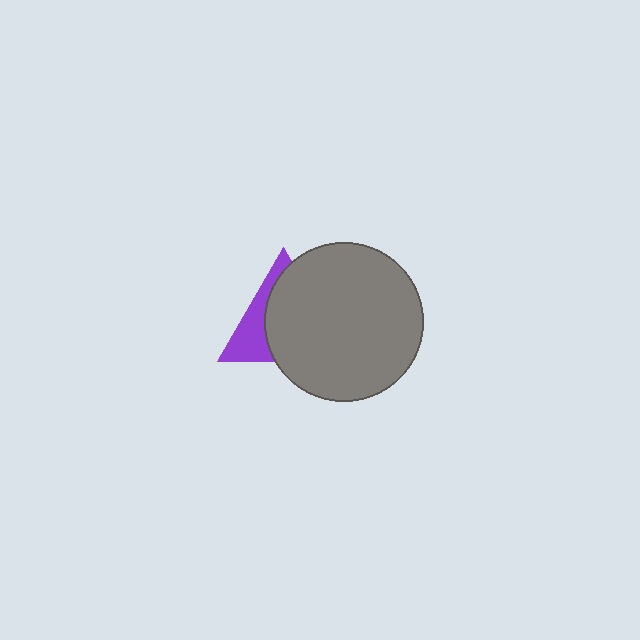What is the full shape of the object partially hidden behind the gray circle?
The partially hidden object is a purple triangle.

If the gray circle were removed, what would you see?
You would see the complete purple triangle.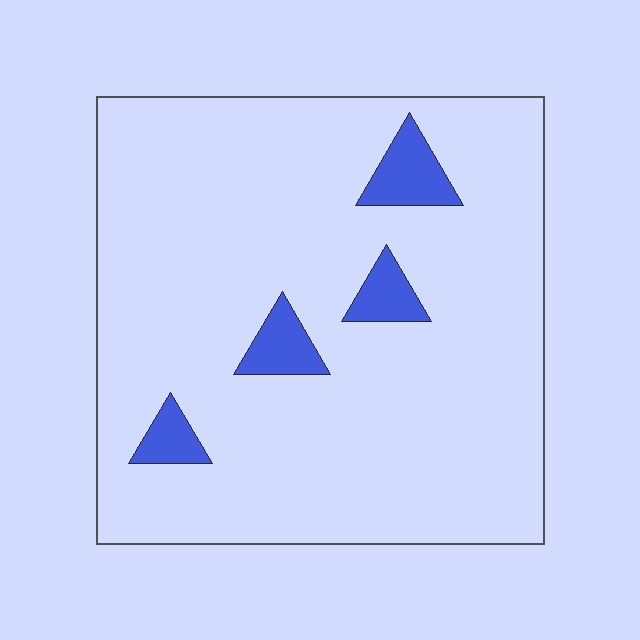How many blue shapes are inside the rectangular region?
4.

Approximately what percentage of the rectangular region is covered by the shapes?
Approximately 10%.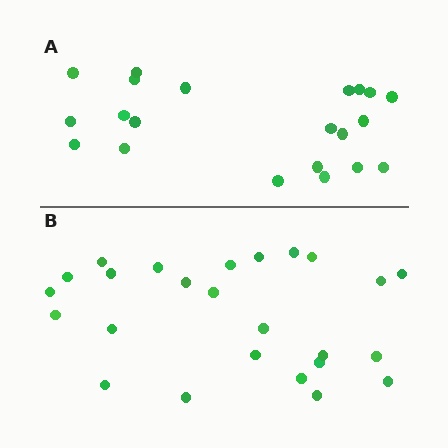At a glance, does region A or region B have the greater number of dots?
Region B (the bottom region) has more dots.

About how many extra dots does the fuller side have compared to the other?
Region B has about 4 more dots than region A.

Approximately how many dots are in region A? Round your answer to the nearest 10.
About 20 dots. (The exact count is 21, which rounds to 20.)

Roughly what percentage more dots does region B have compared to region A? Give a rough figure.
About 20% more.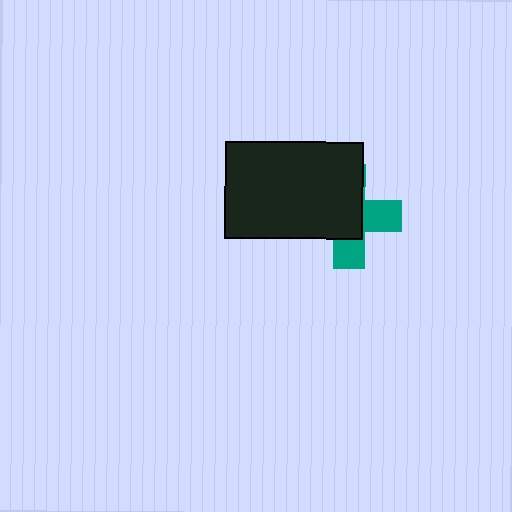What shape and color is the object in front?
The object in front is a black rectangle.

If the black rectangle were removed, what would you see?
You would see the complete teal cross.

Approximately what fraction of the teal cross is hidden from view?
Roughly 61% of the teal cross is hidden behind the black rectangle.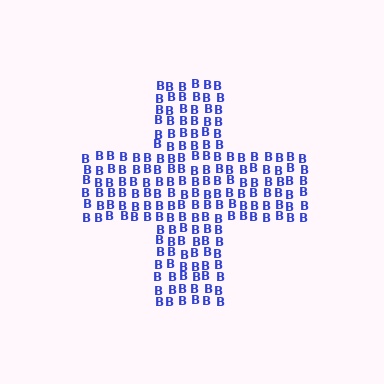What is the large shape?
The large shape is a cross.